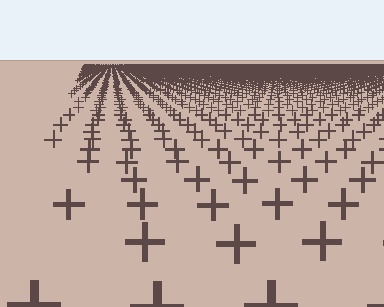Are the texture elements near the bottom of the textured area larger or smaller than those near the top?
Larger. Near the bottom, elements are closer to the viewer and appear at a bigger on-screen size.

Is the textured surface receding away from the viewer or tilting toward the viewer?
The surface is receding away from the viewer. Texture elements get smaller and denser toward the top.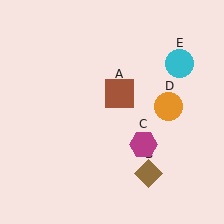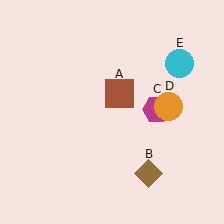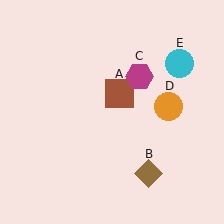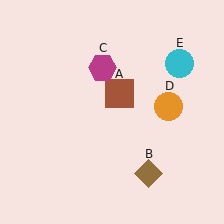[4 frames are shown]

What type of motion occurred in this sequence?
The magenta hexagon (object C) rotated counterclockwise around the center of the scene.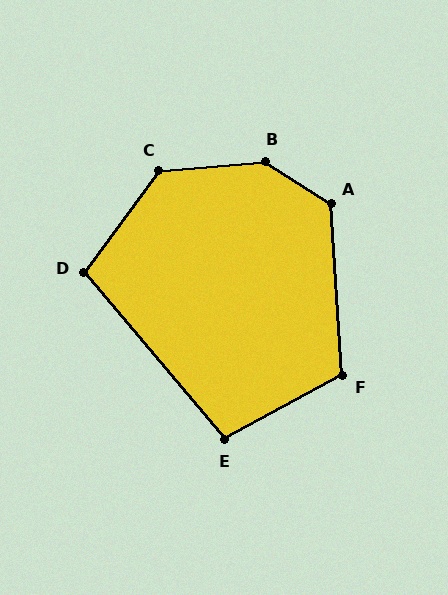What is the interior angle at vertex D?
Approximately 103 degrees (obtuse).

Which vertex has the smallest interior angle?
E, at approximately 102 degrees.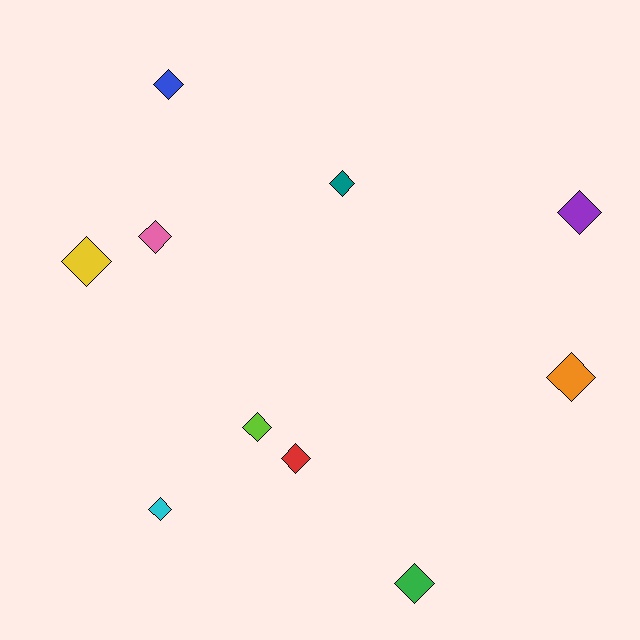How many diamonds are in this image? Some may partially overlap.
There are 10 diamonds.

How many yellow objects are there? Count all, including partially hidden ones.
There is 1 yellow object.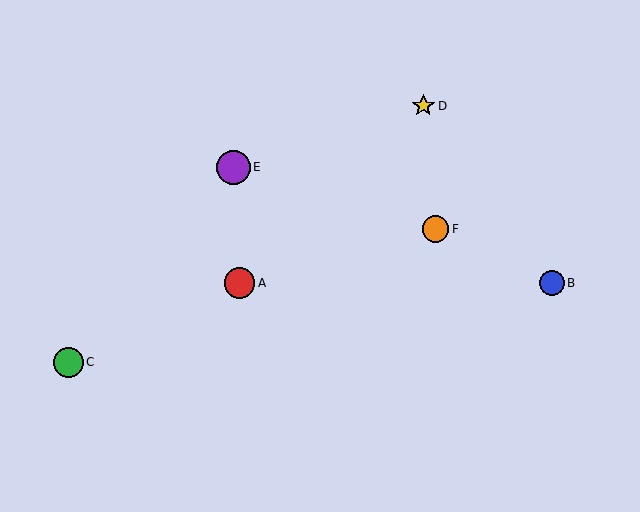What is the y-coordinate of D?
Object D is at y≈106.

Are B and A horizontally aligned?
Yes, both are at y≈283.